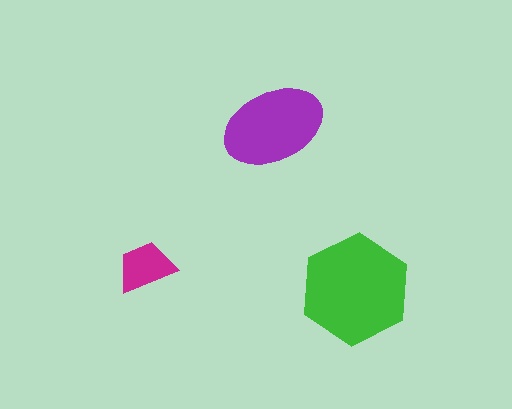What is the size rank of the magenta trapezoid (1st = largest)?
3rd.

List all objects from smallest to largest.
The magenta trapezoid, the purple ellipse, the green hexagon.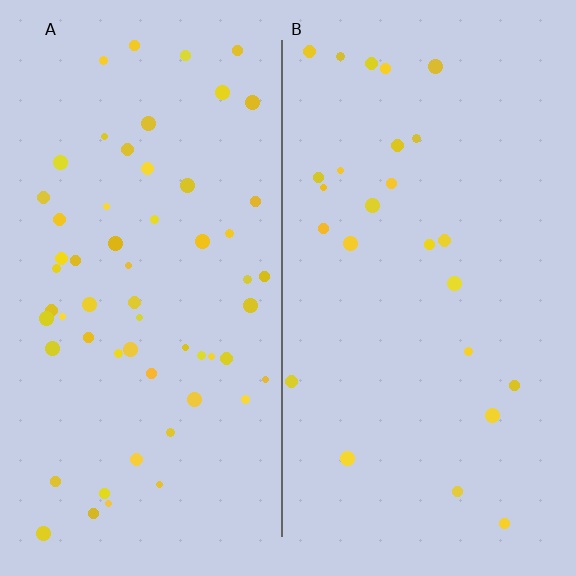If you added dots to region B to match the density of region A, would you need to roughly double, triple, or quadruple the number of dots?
Approximately double.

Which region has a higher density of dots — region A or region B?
A (the left).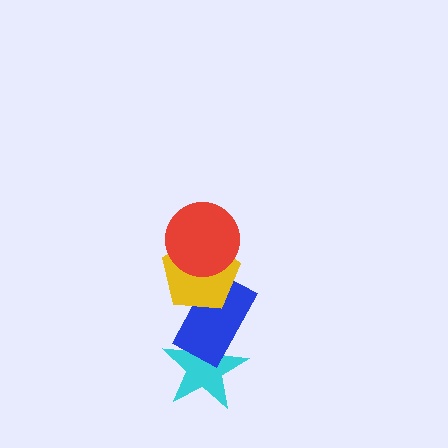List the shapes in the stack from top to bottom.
From top to bottom: the red circle, the yellow pentagon, the blue rectangle, the cyan star.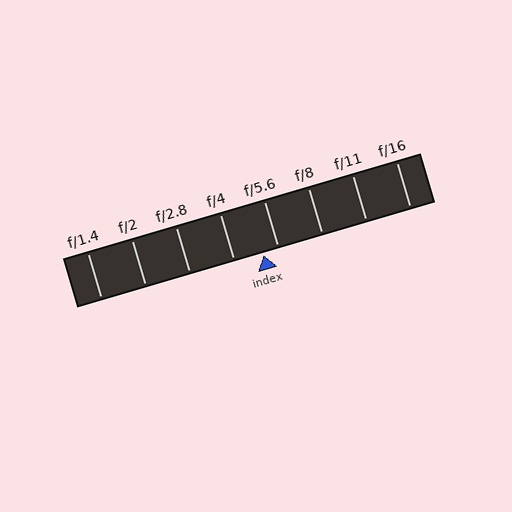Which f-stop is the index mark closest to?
The index mark is closest to f/5.6.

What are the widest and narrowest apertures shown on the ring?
The widest aperture shown is f/1.4 and the narrowest is f/16.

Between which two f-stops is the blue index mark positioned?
The index mark is between f/4 and f/5.6.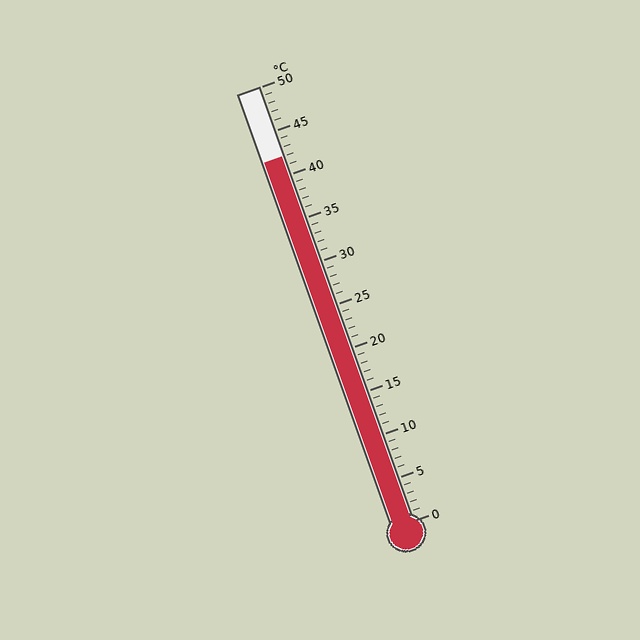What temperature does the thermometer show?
The thermometer shows approximately 42°C.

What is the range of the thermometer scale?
The thermometer scale ranges from 0°C to 50°C.